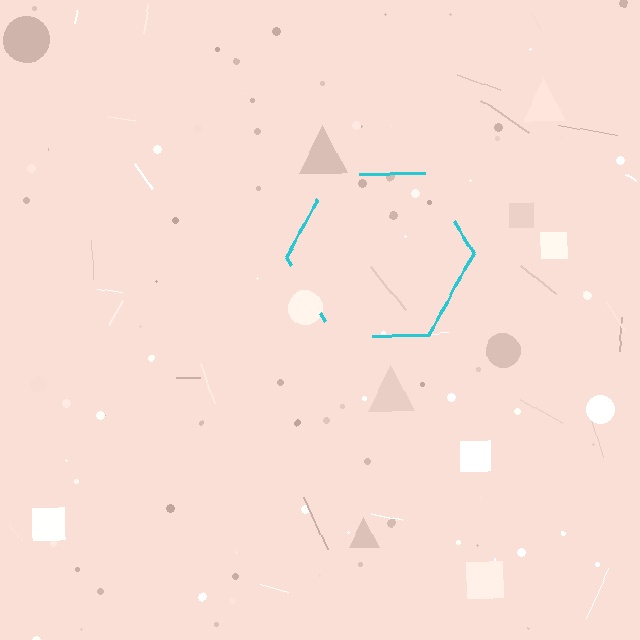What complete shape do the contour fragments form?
The contour fragments form a hexagon.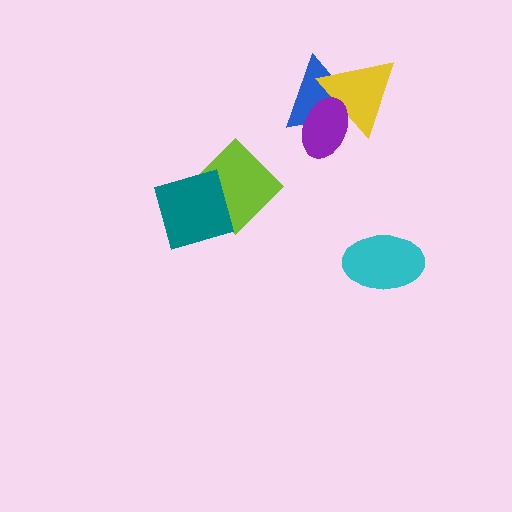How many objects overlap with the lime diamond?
1 object overlaps with the lime diamond.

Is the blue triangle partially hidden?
Yes, it is partially covered by another shape.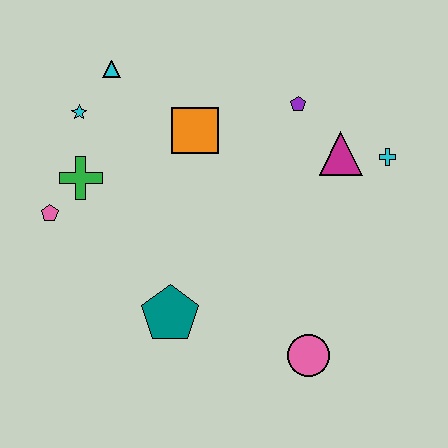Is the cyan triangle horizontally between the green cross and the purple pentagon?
Yes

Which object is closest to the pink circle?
The teal pentagon is closest to the pink circle.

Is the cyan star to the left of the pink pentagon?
No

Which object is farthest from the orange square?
The pink circle is farthest from the orange square.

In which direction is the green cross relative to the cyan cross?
The green cross is to the left of the cyan cross.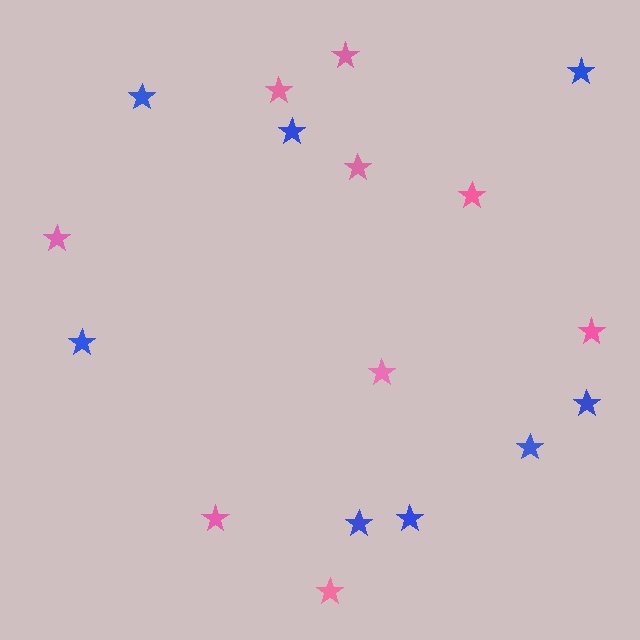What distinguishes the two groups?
There are 2 groups: one group of blue stars (8) and one group of pink stars (9).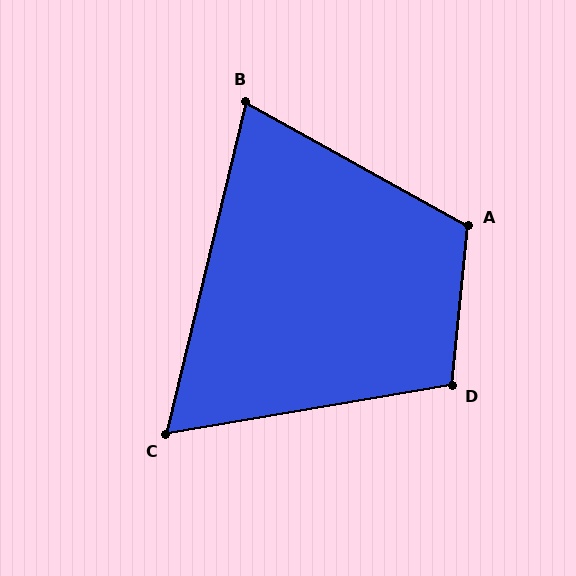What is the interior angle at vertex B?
Approximately 74 degrees (acute).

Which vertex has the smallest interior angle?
C, at approximately 67 degrees.